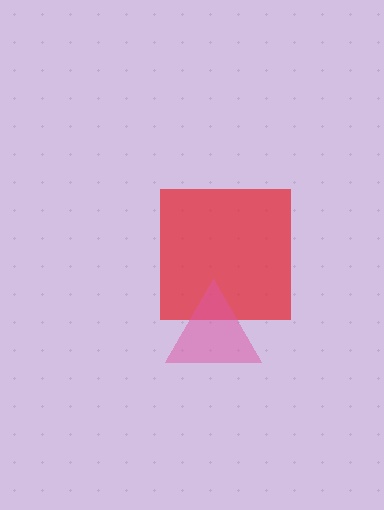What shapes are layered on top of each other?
The layered shapes are: a red square, a pink triangle.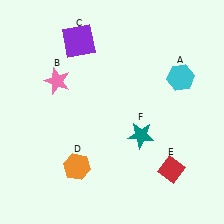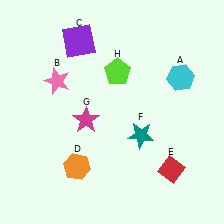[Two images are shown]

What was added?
A magenta star (G), a lime pentagon (H) were added in Image 2.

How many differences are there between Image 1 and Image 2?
There are 2 differences between the two images.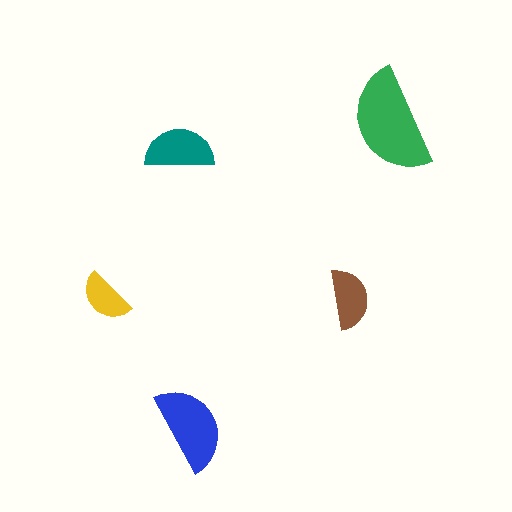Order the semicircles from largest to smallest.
the green one, the blue one, the teal one, the brown one, the yellow one.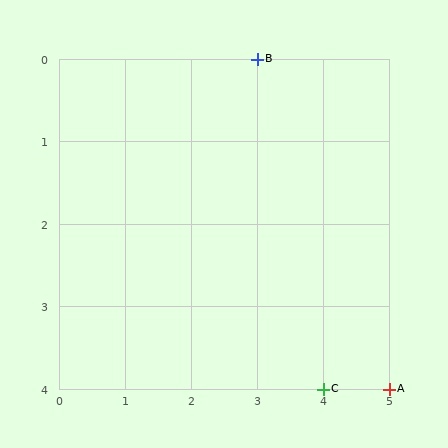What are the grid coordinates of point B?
Point B is at grid coordinates (3, 0).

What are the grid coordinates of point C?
Point C is at grid coordinates (4, 4).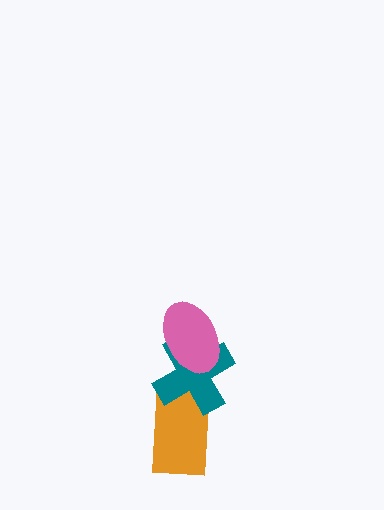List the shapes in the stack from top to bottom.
From top to bottom: the pink ellipse, the teal cross, the orange rectangle.